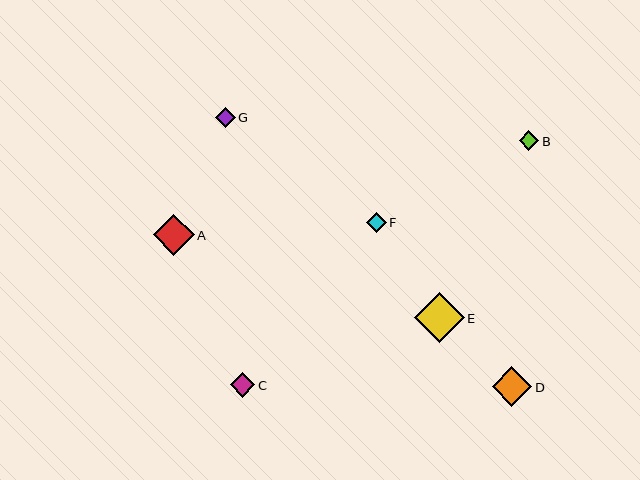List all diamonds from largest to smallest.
From largest to smallest: E, A, D, C, F, G, B.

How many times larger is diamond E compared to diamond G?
Diamond E is approximately 2.6 times the size of diamond G.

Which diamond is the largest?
Diamond E is the largest with a size of approximately 50 pixels.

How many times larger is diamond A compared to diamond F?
Diamond A is approximately 2.0 times the size of diamond F.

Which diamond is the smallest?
Diamond B is the smallest with a size of approximately 20 pixels.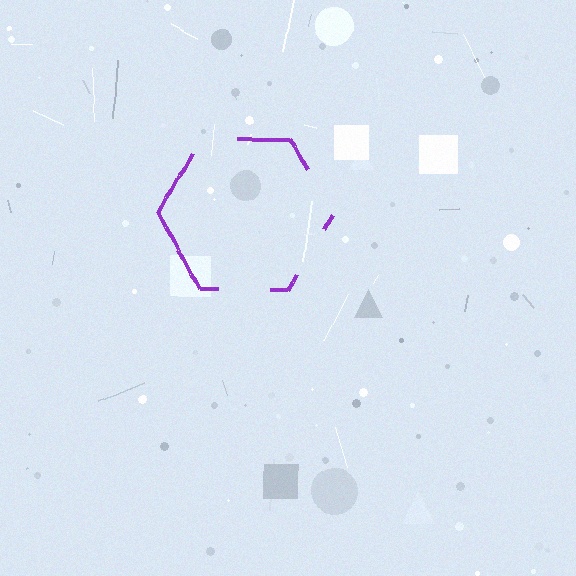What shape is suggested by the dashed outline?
The dashed outline suggests a hexagon.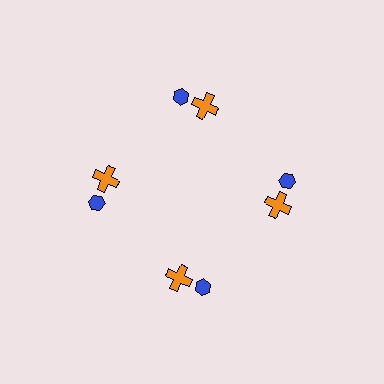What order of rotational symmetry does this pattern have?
This pattern has 4-fold rotational symmetry.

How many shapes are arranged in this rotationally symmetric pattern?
There are 8 shapes, arranged in 4 groups of 2.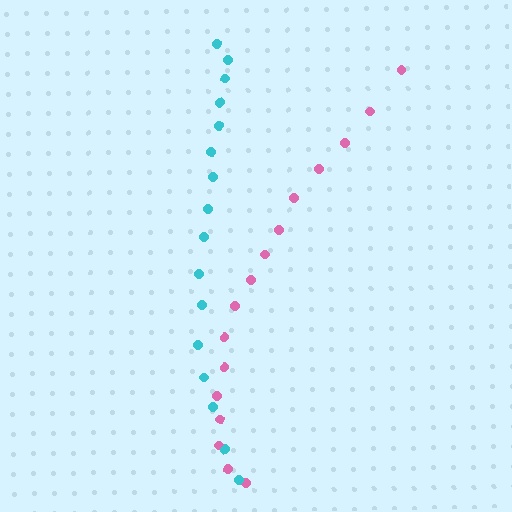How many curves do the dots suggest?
There are 2 distinct paths.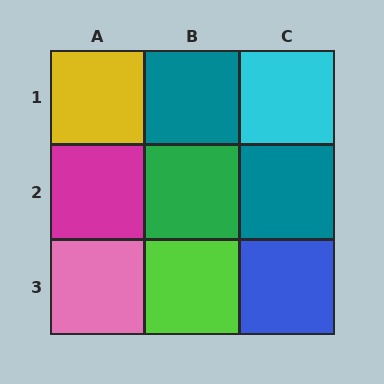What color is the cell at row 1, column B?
Teal.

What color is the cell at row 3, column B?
Lime.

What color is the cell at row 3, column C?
Blue.